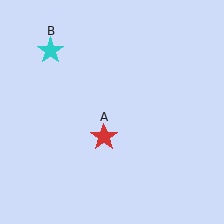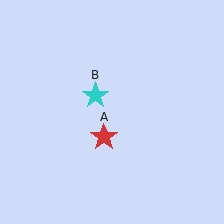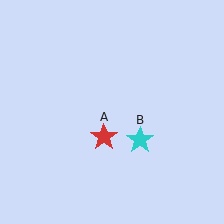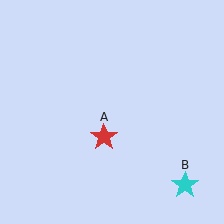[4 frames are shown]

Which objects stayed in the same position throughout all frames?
Red star (object A) remained stationary.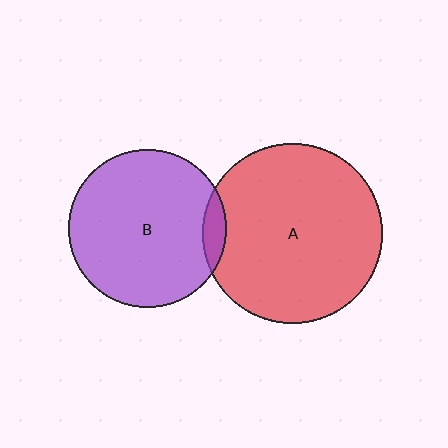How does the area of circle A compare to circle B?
Approximately 1.3 times.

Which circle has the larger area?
Circle A (red).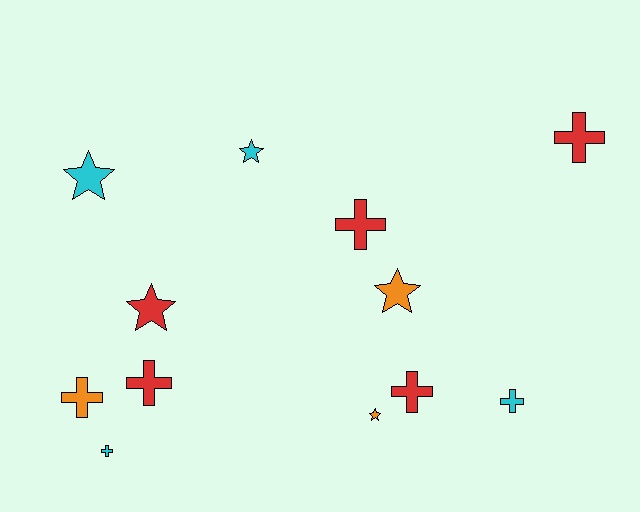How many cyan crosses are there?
There are 2 cyan crosses.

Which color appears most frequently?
Red, with 5 objects.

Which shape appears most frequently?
Cross, with 7 objects.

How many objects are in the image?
There are 12 objects.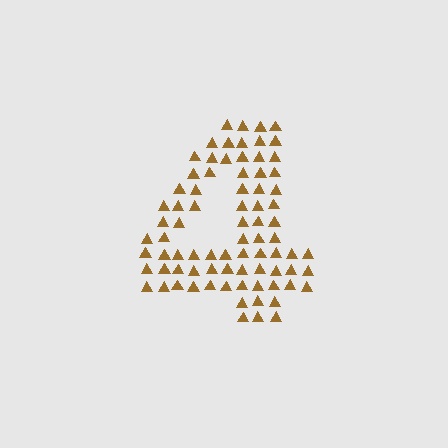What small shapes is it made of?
It is made of small triangles.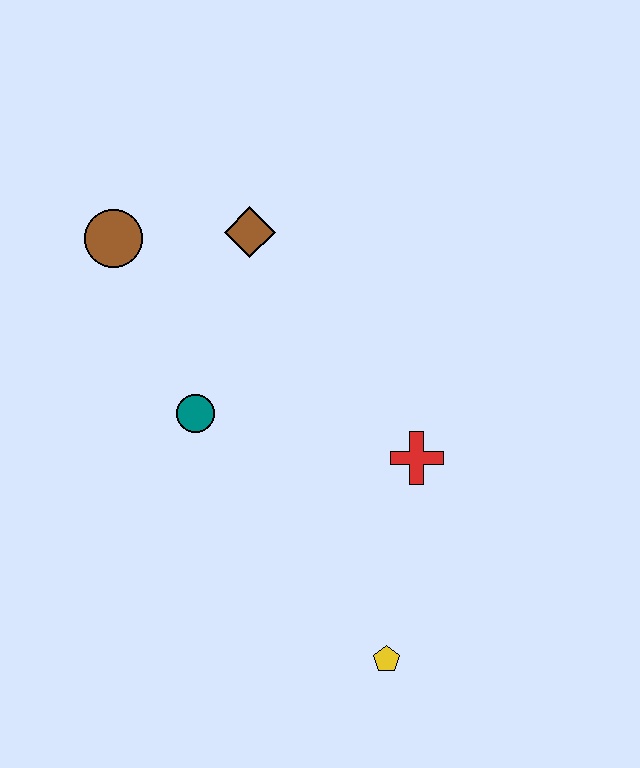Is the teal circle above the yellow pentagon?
Yes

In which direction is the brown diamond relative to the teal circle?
The brown diamond is above the teal circle.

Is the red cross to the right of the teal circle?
Yes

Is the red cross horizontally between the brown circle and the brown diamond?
No